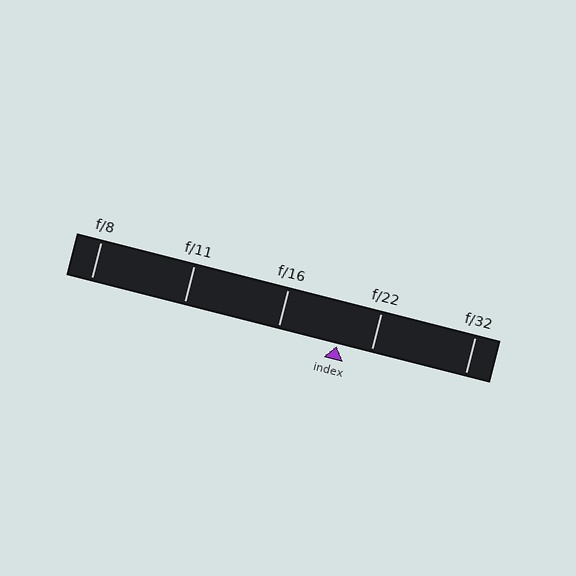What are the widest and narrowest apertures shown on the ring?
The widest aperture shown is f/8 and the narrowest is f/32.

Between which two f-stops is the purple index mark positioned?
The index mark is between f/16 and f/22.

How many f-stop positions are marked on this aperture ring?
There are 5 f-stop positions marked.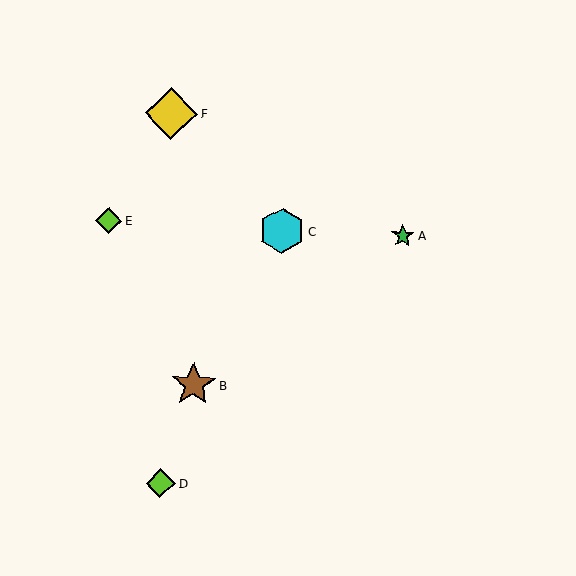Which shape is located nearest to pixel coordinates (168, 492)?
The lime diamond (labeled D) at (161, 483) is nearest to that location.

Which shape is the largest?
The yellow diamond (labeled F) is the largest.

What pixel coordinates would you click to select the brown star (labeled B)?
Click at (194, 385) to select the brown star B.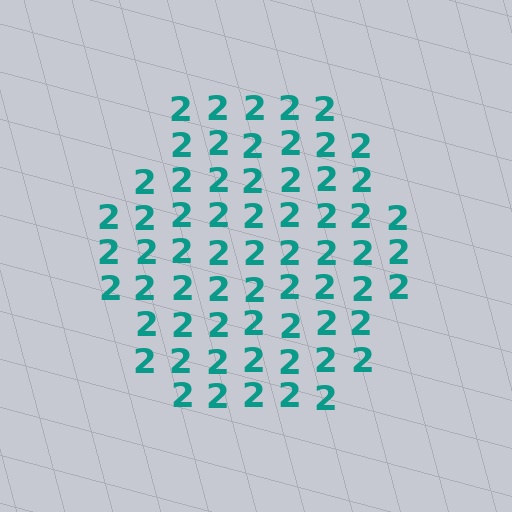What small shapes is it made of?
It is made of small digit 2's.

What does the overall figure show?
The overall figure shows a hexagon.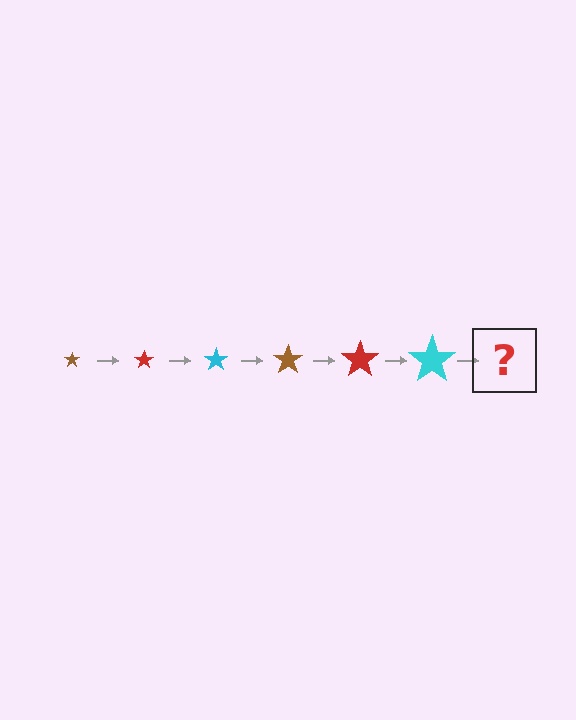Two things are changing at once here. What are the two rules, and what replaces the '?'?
The two rules are that the star grows larger each step and the color cycles through brown, red, and cyan. The '?' should be a brown star, larger than the previous one.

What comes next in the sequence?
The next element should be a brown star, larger than the previous one.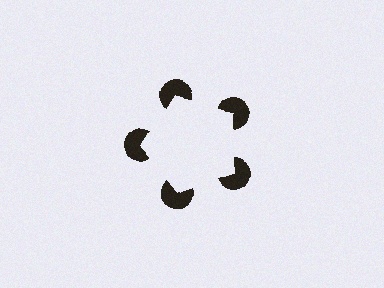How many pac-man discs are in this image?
There are 5 — one at each vertex of the illusory pentagon.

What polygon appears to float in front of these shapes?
An illusory pentagon — its edges are inferred from the aligned wedge cuts in the pac-man discs, not physically drawn.